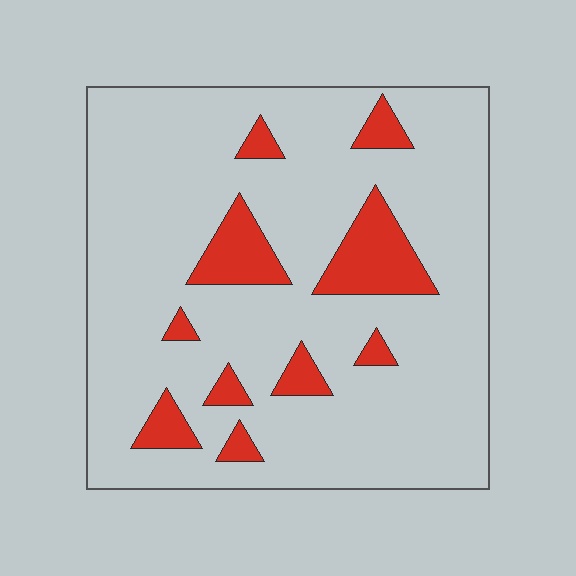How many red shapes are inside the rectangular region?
10.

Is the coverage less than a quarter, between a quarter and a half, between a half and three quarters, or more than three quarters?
Less than a quarter.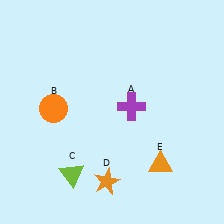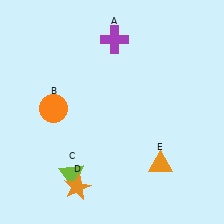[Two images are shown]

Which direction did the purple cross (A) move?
The purple cross (A) moved up.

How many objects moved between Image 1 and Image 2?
2 objects moved between the two images.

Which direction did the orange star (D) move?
The orange star (D) moved left.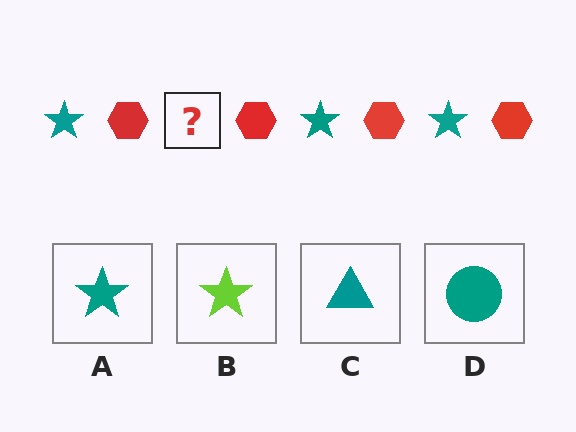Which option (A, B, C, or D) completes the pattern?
A.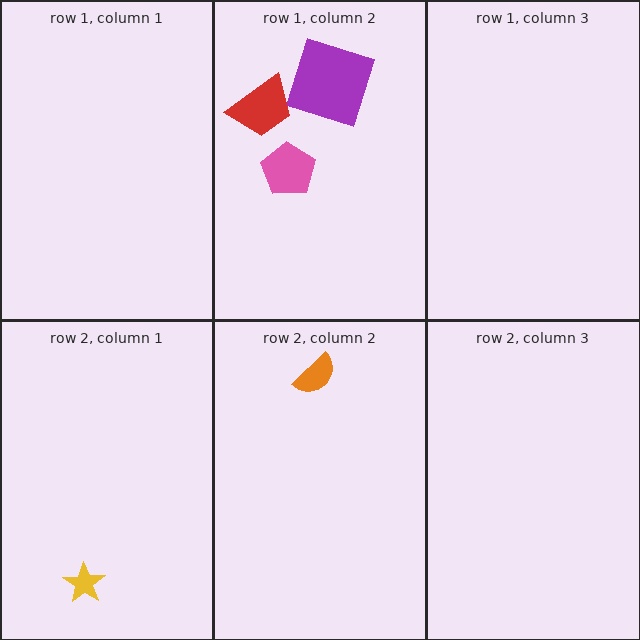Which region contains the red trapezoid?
The row 1, column 2 region.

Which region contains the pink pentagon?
The row 1, column 2 region.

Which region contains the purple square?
The row 1, column 2 region.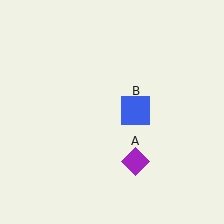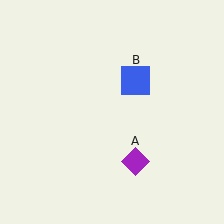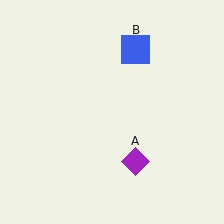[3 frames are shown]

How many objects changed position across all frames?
1 object changed position: blue square (object B).